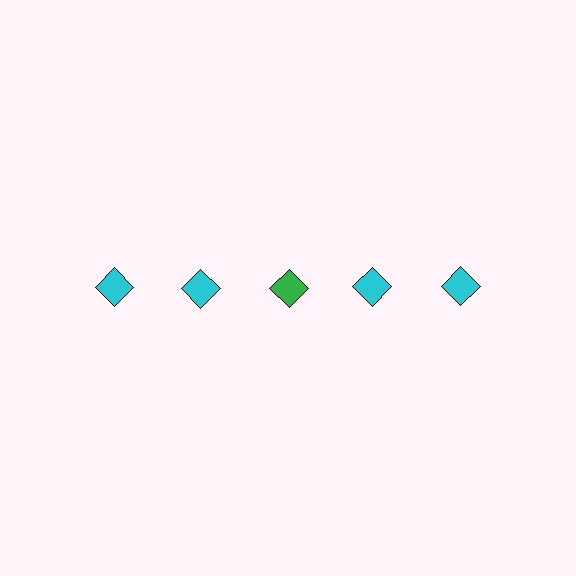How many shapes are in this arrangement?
There are 5 shapes arranged in a grid pattern.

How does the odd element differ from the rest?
It has a different color: green instead of cyan.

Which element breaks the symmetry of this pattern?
The green diamond in the top row, center column breaks the symmetry. All other shapes are cyan diamonds.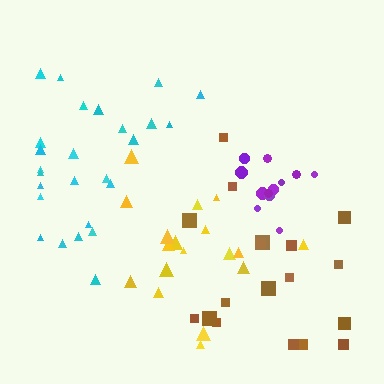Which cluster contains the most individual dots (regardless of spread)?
Cyan (26).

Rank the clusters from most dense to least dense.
purple, cyan, brown, yellow.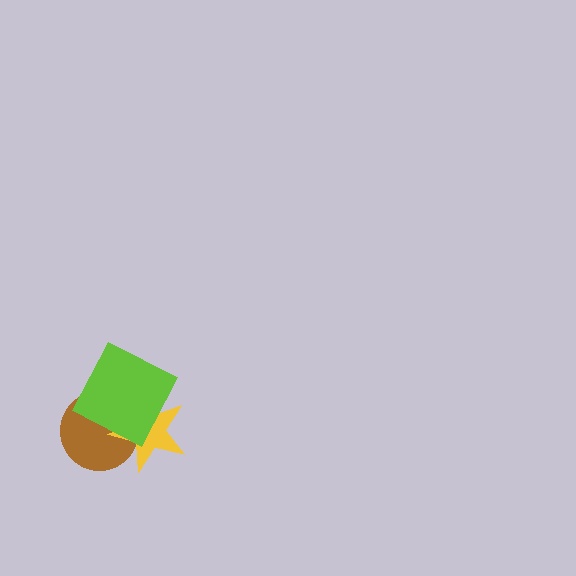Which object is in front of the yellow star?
The lime square is in front of the yellow star.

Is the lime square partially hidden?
No, no other shape covers it.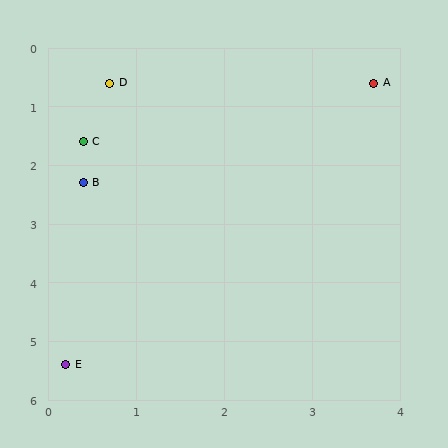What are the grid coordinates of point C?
Point C is at approximately (0.4, 1.6).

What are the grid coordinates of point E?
Point E is at approximately (0.2, 5.4).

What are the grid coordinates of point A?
Point A is at approximately (3.7, 0.6).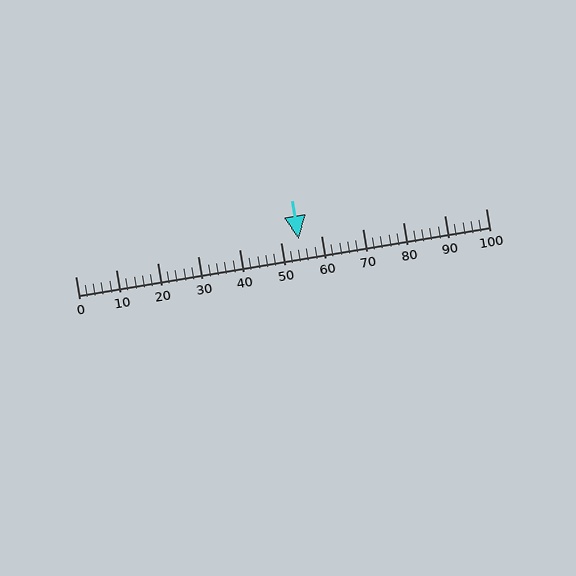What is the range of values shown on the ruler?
The ruler shows values from 0 to 100.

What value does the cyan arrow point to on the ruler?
The cyan arrow points to approximately 54.